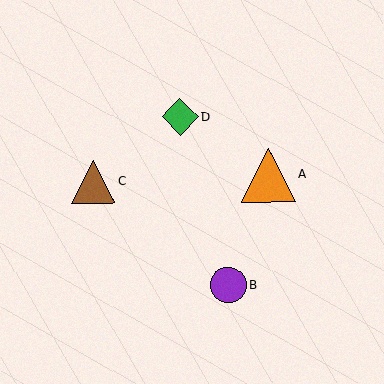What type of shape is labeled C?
Shape C is a brown triangle.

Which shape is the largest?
The orange triangle (labeled A) is the largest.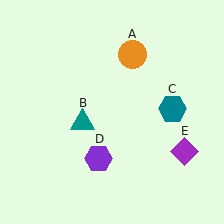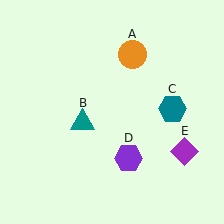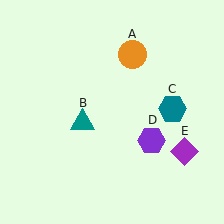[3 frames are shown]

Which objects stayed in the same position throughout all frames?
Orange circle (object A) and teal triangle (object B) and teal hexagon (object C) and purple diamond (object E) remained stationary.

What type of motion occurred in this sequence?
The purple hexagon (object D) rotated counterclockwise around the center of the scene.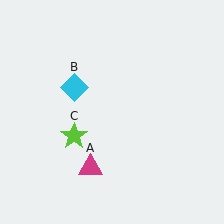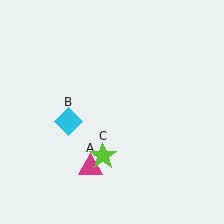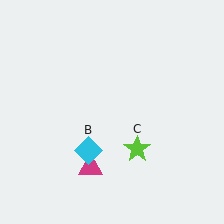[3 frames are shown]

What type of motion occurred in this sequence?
The cyan diamond (object B), lime star (object C) rotated counterclockwise around the center of the scene.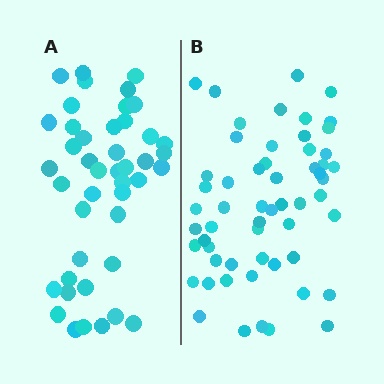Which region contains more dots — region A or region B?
Region B (the right region) has more dots.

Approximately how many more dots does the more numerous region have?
Region B has approximately 15 more dots than region A.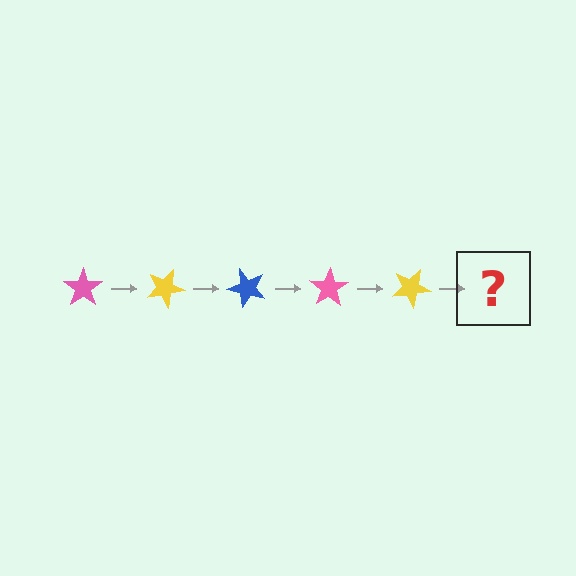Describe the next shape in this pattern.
It should be a blue star, rotated 125 degrees from the start.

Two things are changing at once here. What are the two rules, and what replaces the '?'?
The two rules are that it rotates 25 degrees each step and the color cycles through pink, yellow, and blue. The '?' should be a blue star, rotated 125 degrees from the start.